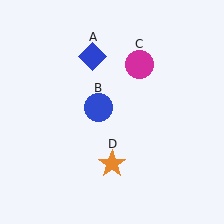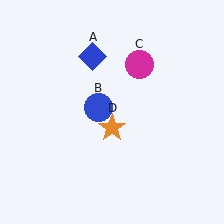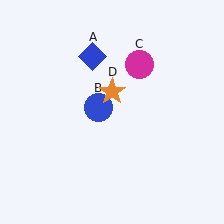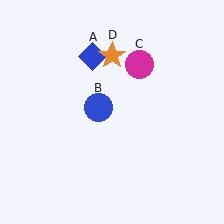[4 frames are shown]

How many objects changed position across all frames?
1 object changed position: orange star (object D).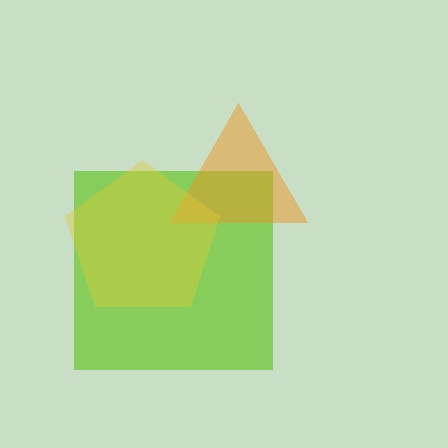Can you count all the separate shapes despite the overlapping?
Yes, there are 3 separate shapes.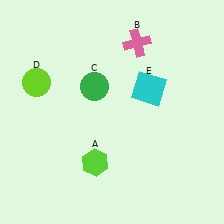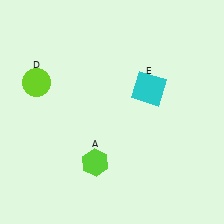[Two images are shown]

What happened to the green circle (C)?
The green circle (C) was removed in Image 2. It was in the top-left area of Image 1.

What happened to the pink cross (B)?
The pink cross (B) was removed in Image 2. It was in the top-right area of Image 1.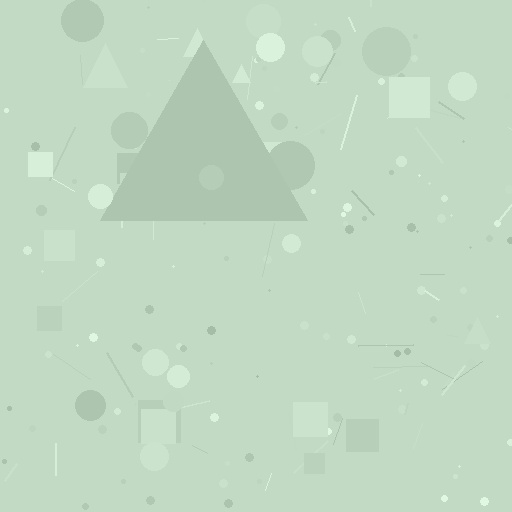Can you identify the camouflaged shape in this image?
The camouflaged shape is a triangle.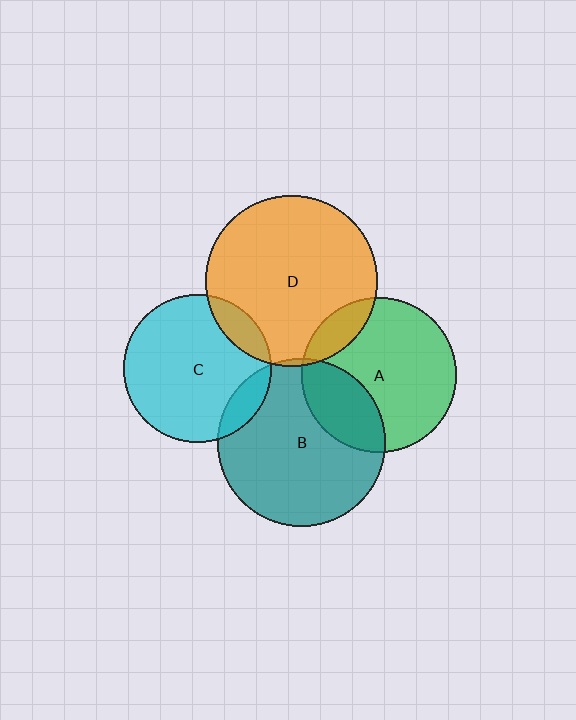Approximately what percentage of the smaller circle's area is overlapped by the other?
Approximately 25%.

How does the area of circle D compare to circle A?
Approximately 1.2 times.